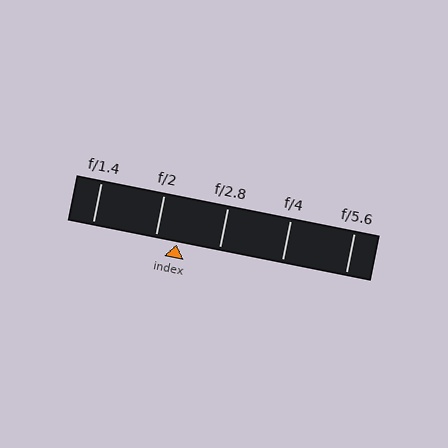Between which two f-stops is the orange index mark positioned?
The index mark is between f/2 and f/2.8.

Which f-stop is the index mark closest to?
The index mark is closest to f/2.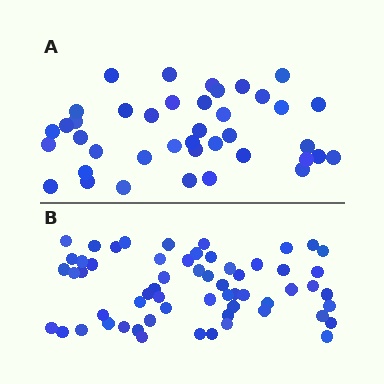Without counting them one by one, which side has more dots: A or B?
Region B (the bottom region) has more dots.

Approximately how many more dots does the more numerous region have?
Region B has approximately 20 more dots than region A.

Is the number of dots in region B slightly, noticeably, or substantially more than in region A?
Region B has substantially more. The ratio is roughly 1.5 to 1.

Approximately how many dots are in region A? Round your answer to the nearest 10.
About 40 dots.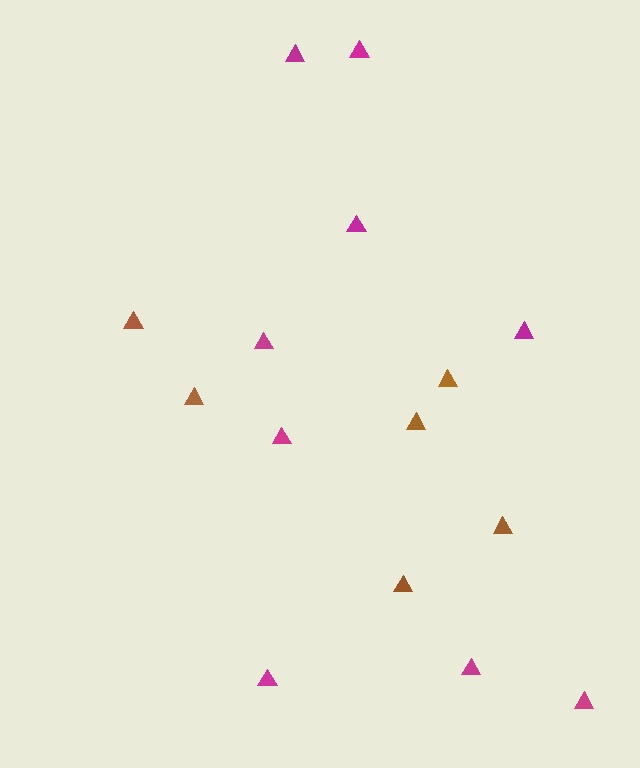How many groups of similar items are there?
There are 2 groups: one group of magenta triangles (9) and one group of brown triangles (6).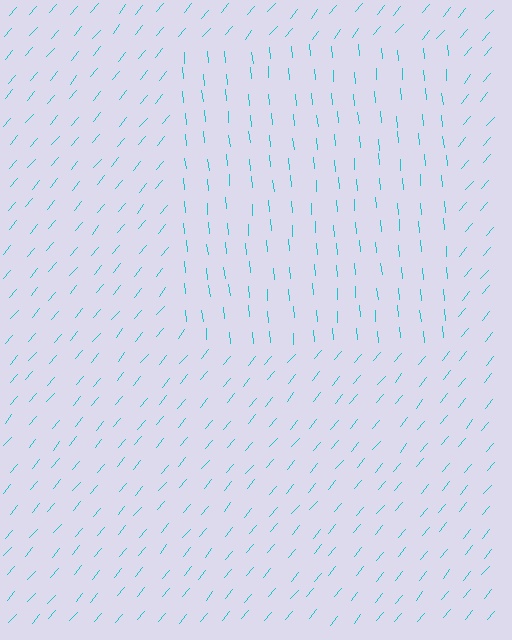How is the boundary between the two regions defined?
The boundary is defined purely by a change in line orientation (approximately 45 degrees difference). All lines are the same color and thickness.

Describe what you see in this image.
The image is filled with small cyan line segments. A rectangle region in the image has lines oriented differently from the surrounding lines, creating a visible texture boundary.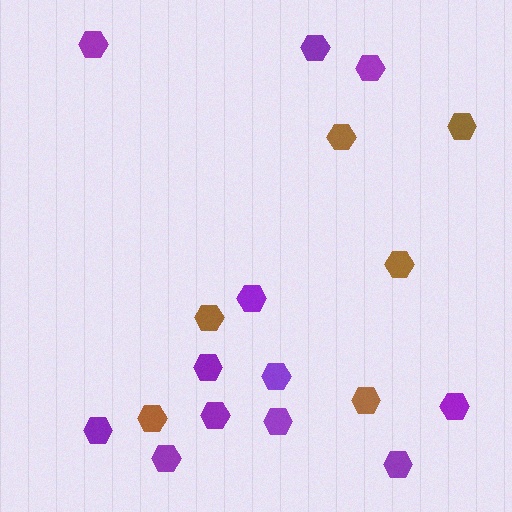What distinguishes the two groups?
There are 2 groups: one group of brown hexagons (6) and one group of purple hexagons (12).